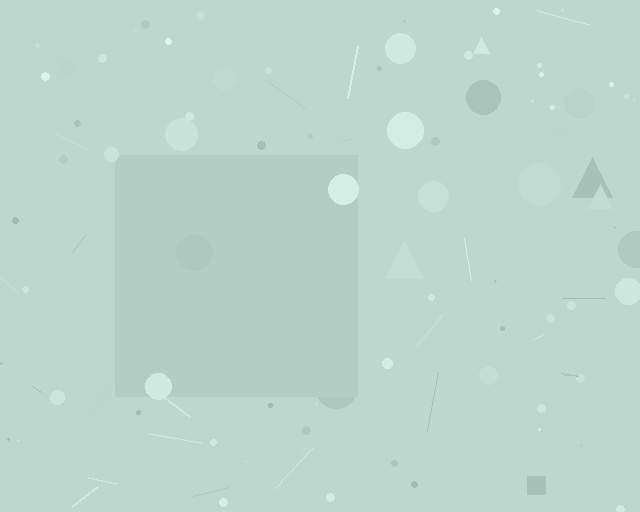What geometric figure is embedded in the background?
A square is embedded in the background.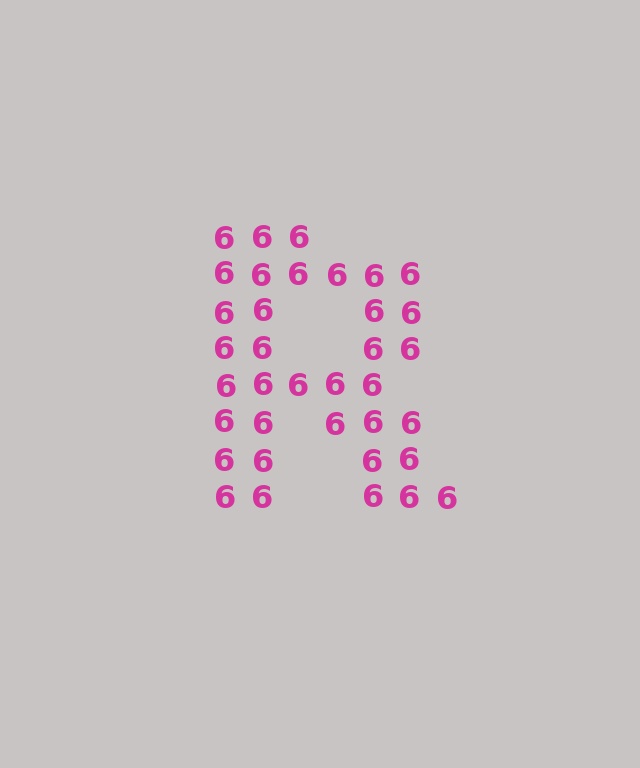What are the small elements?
The small elements are digit 6's.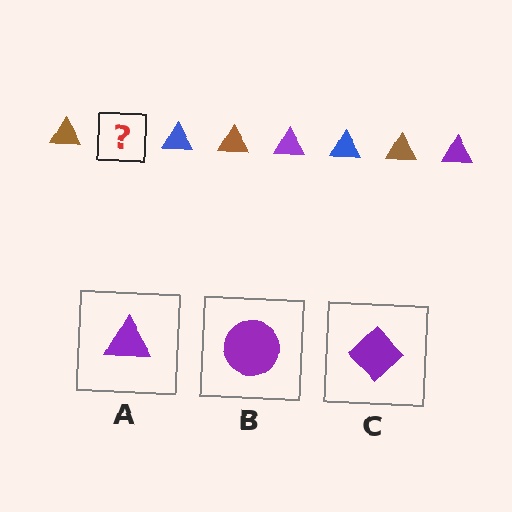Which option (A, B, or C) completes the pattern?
A.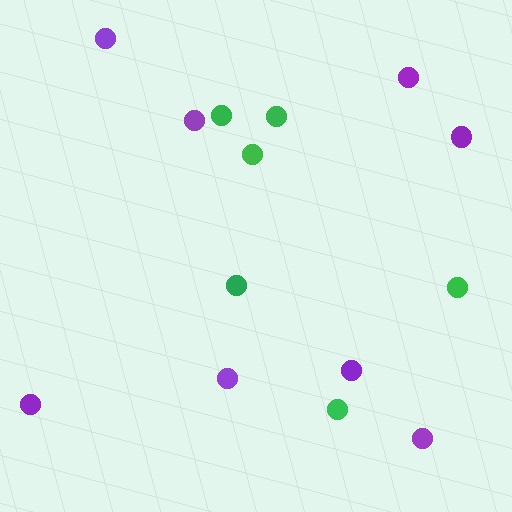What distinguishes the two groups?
There are 2 groups: one group of green circles (6) and one group of purple circles (8).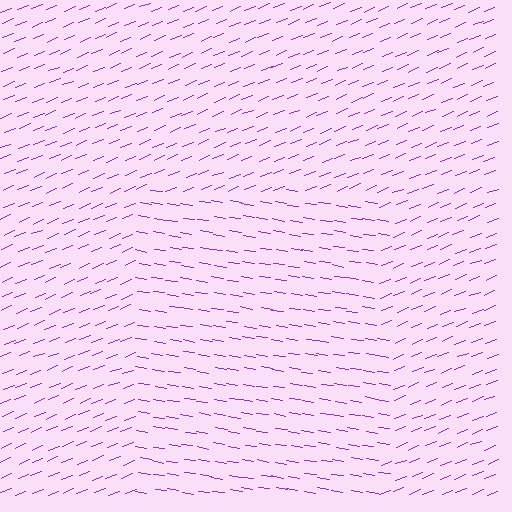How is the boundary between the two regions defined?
The boundary is defined purely by a change in line orientation (approximately 31 degrees difference). All lines are the same color and thickness.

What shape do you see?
I see a rectangle.